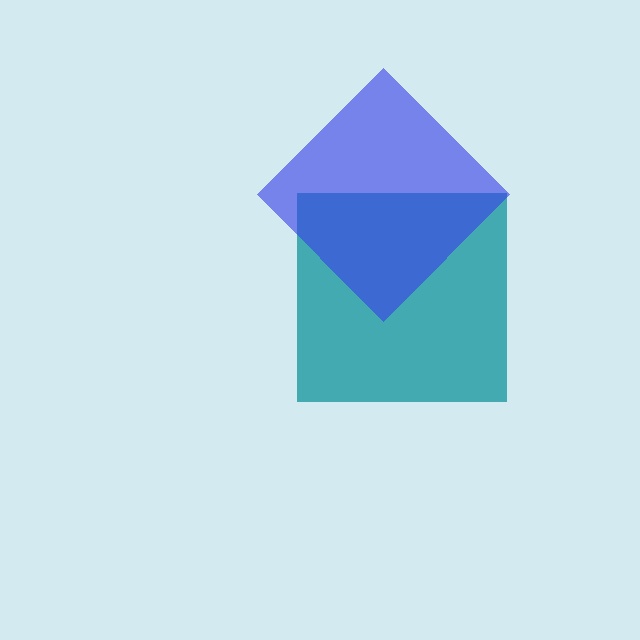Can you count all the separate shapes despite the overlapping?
Yes, there are 2 separate shapes.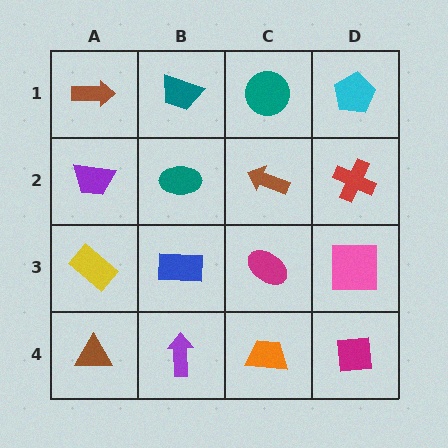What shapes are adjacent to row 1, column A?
A purple trapezoid (row 2, column A), a teal trapezoid (row 1, column B).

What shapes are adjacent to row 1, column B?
A teal ellipse (row 2, column B), a brown arrow (row 1, column A), a teal circle (row 1, column C).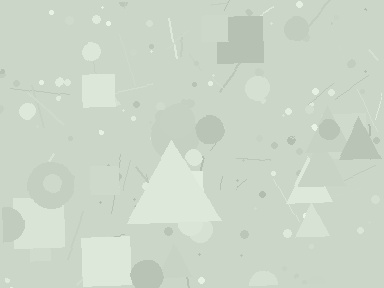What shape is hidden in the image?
A triangle is hidden in the image.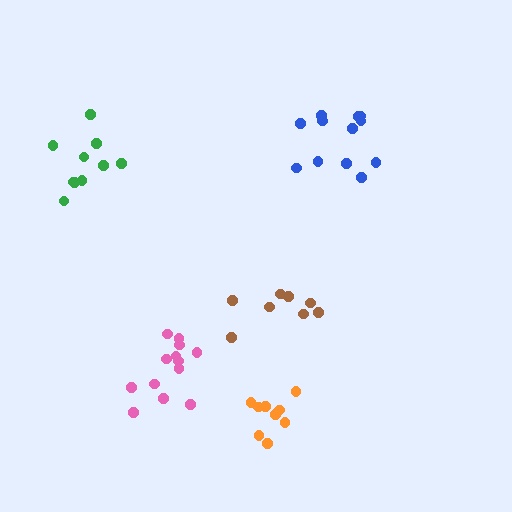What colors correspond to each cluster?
The clusters are colored: blue, green, pink, orange, brown.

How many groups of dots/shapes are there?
There are 5 groups.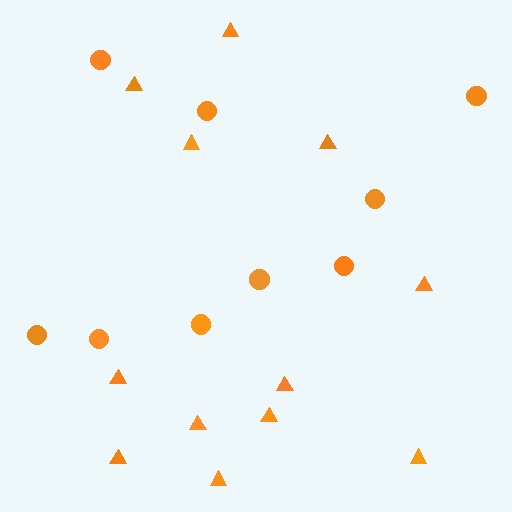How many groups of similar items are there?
There are 2 groups: one group of circles (9) and one group of triangles (12).